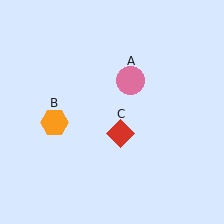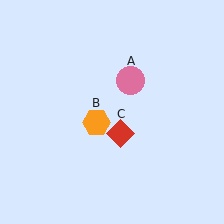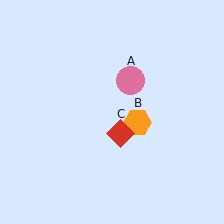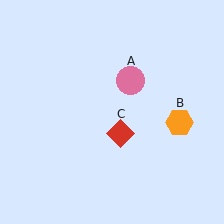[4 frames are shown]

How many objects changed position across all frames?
1 object changed position: orange hexagon (object B).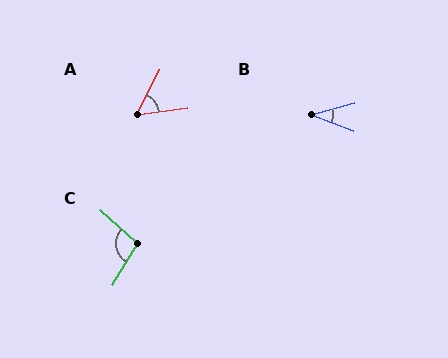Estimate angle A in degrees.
Approximately 56 degrees.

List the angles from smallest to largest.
B (36°), A (56°), C (102°).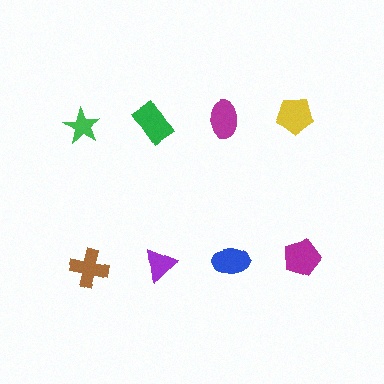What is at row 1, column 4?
A yellow pentagon.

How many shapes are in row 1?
4 shapes.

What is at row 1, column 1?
A green star.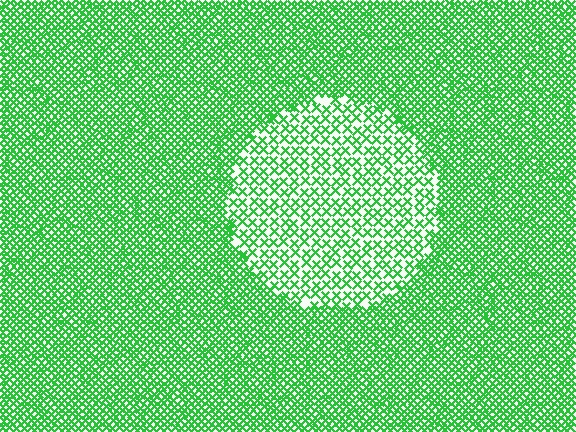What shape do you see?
I see a circle.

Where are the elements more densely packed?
The elements are more densely packed outside the circle boundary.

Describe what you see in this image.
The image contains small green elements arranged at two different densities. A circle-shaped region is visible where the elements are less densely packed than the surrounding area.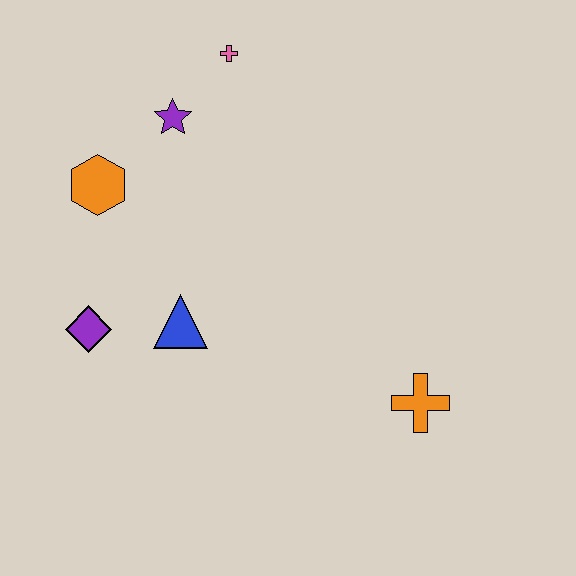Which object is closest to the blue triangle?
The purple diamond is closest to the blue triangle.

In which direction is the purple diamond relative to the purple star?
The purple diamond is below the purple star.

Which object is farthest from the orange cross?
The pink cross is farthest from the orange cross.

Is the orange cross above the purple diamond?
No